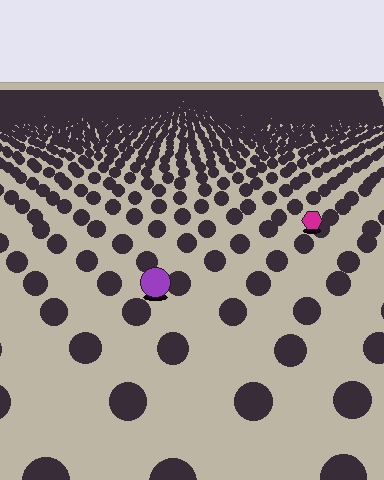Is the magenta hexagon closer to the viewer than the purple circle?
No. The purple circle is closer — you can tell from the texture gradient: the ground texture is coarser near it.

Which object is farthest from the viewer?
The magenta hexagon is farthest from the viewer. It appears smaller and the ground texture around it is denser.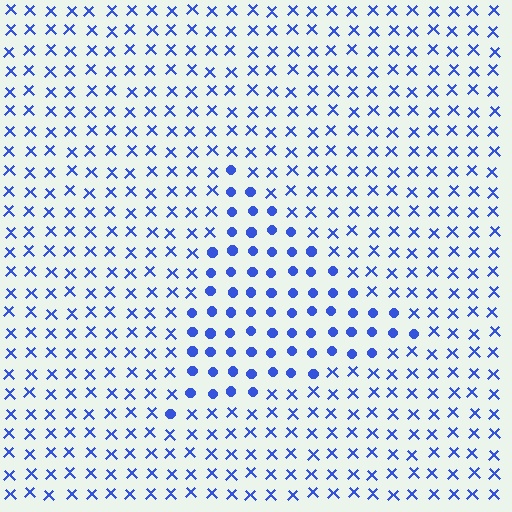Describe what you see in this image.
The image is filled with small blue elements arranged in a uniform grid. A triangle-shaped region contains circles, while the surrounding area contains X marks. The boundary is defined purely by the change in element shape.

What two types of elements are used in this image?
The image uses circles inside the triangle region and X marks outside it.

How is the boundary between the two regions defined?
The boundary is defined by a change in element shape: circles inside vs. X marks outside. All elements share the same color and spacing.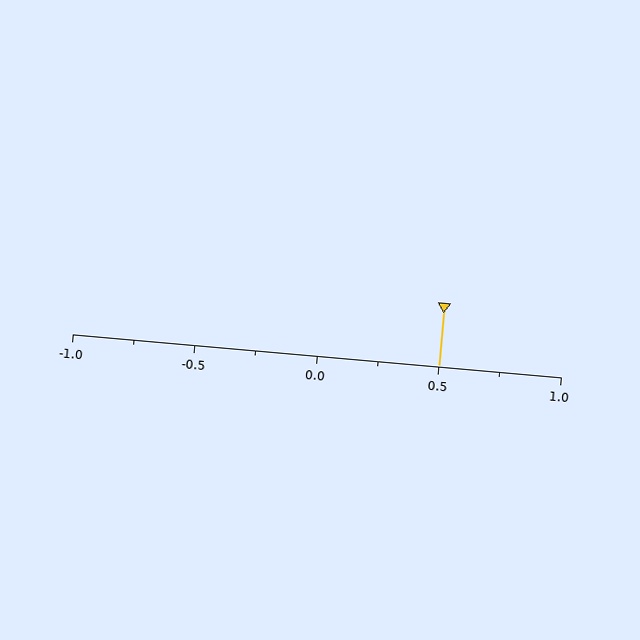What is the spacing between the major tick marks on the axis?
The major ticks are spaced 0.5 apart.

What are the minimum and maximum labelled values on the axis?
The axis runs from -1.0 to 1.0.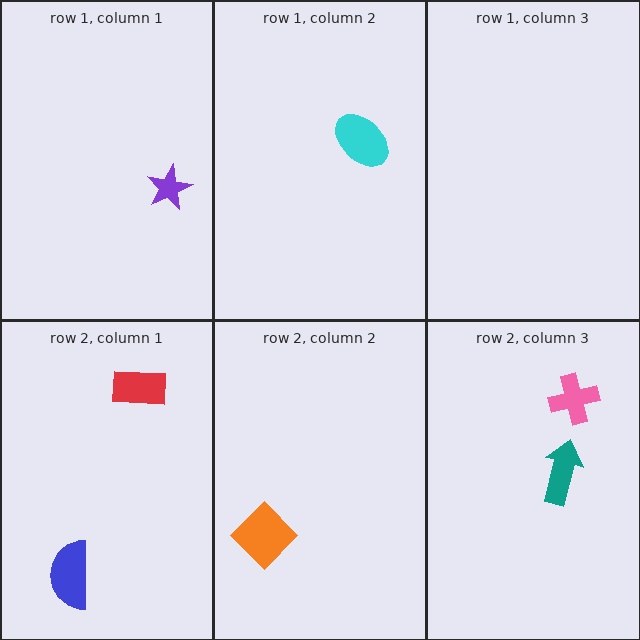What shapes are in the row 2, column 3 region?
The teal arrow, the pink cross.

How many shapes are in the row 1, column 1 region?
1.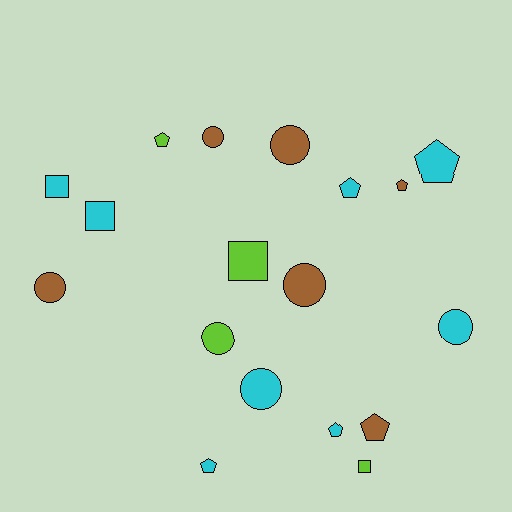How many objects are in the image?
There are 18 objects.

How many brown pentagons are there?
There are 2 brown pentagons.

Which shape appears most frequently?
Circle, with 7 objects.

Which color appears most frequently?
Cyan, with 8 objects.